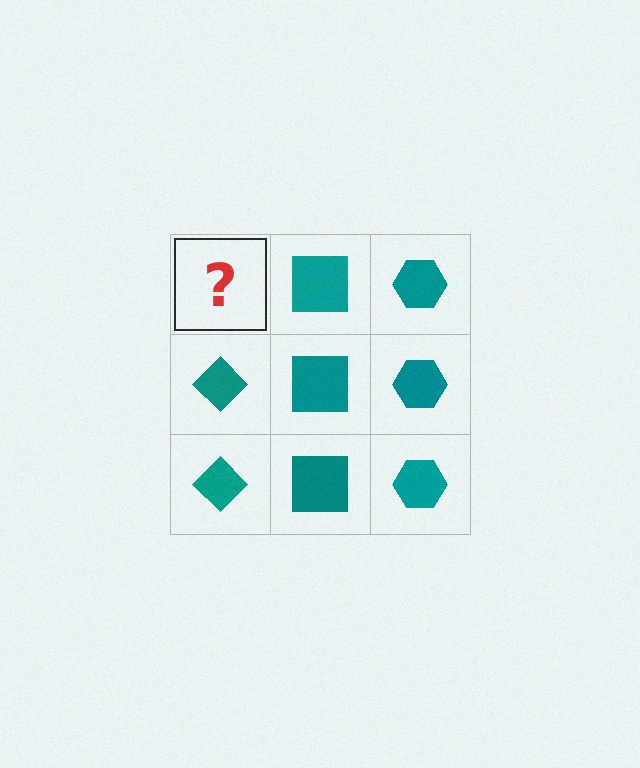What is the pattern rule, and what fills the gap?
The rule is that each column has a consistent shape. The gap should be filled with a teal diamond.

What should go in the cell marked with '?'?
The missing cell should contain a teal diamond.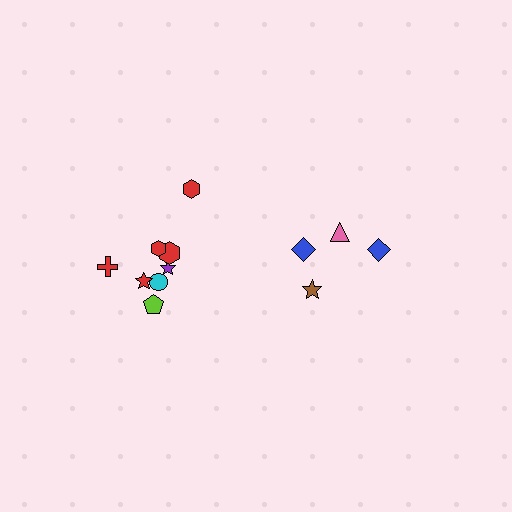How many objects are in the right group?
There are 4 objects.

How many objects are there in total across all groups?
There are 12 objects.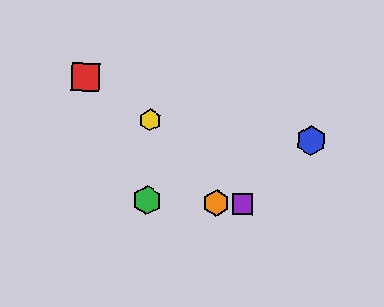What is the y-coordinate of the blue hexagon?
The blue hexagon is at y≈140.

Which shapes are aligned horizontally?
The green hexagon, the purple square, the orange hexagon are aligned horizontally.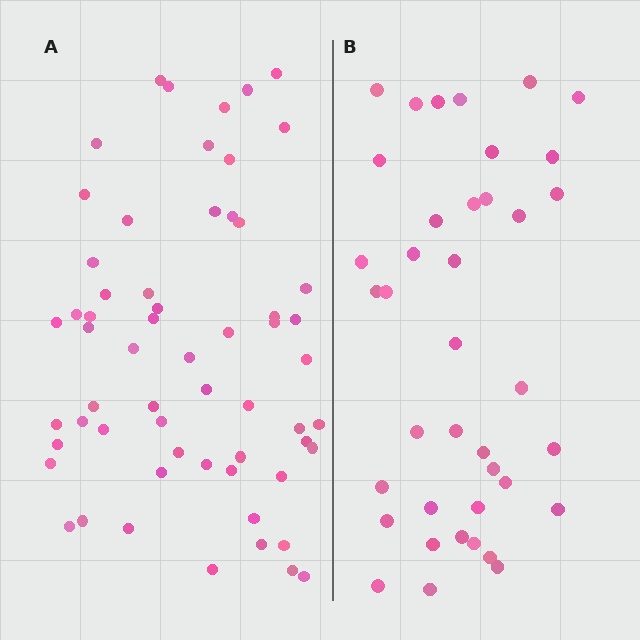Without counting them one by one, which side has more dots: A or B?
Region A (the left region) has more dots.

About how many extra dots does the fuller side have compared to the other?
Region A has approximately 20 more dots than region B.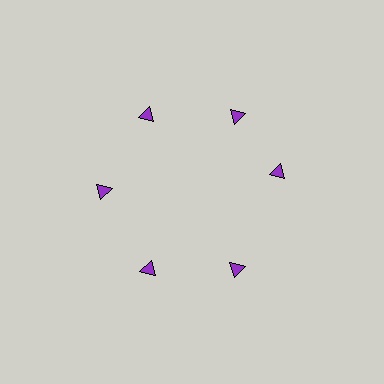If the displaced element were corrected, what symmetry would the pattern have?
It would have 6-fold rotational symmetry — the pattern would map onto itself every 60 degrees.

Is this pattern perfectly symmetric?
No. The 6 purple triangles are arranged in a ring, but one element near the 3 o'clock position is rotated out of alignment along the ring, breaking the 6-fold rotational symmetry.